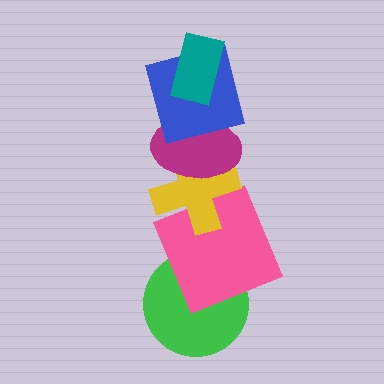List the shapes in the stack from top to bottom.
From top to bottom: the teal rectangle, the blue square, the magenta ellipse, the yellow cross, the pink square, the green circle.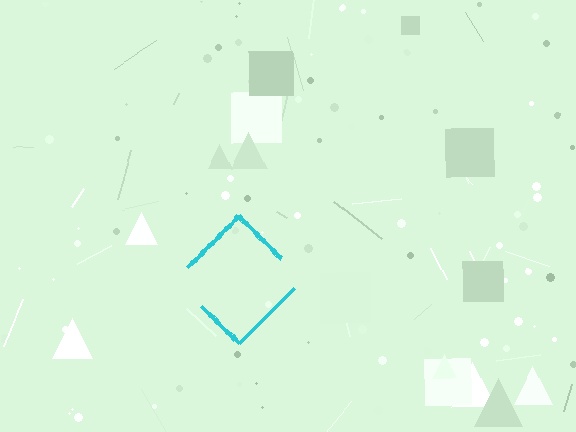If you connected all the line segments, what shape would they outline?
They would outline a diamond.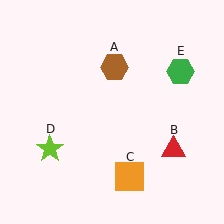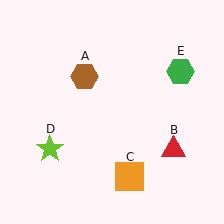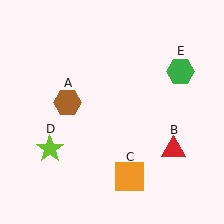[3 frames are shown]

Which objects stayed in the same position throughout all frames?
Red triangle (object B) and orange square (object C) and lime star (object D) and green hexagon (object E) remained stationary.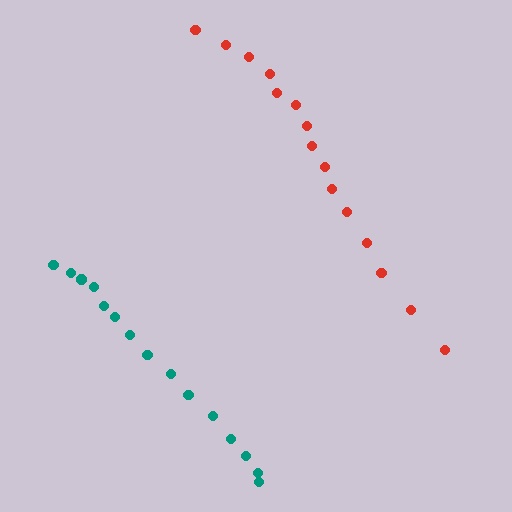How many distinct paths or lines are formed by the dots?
There are 2 distinct paths.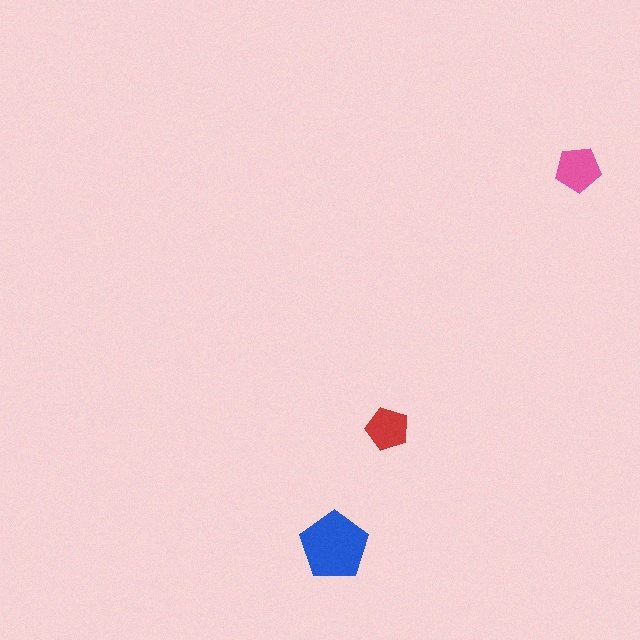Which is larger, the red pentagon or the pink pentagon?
The pink one.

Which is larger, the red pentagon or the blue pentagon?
The blue one.